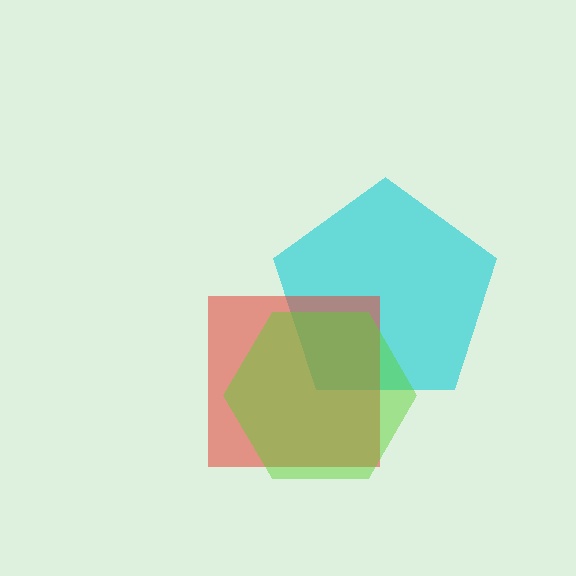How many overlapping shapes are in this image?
There are 3 overlapping shapes in the image.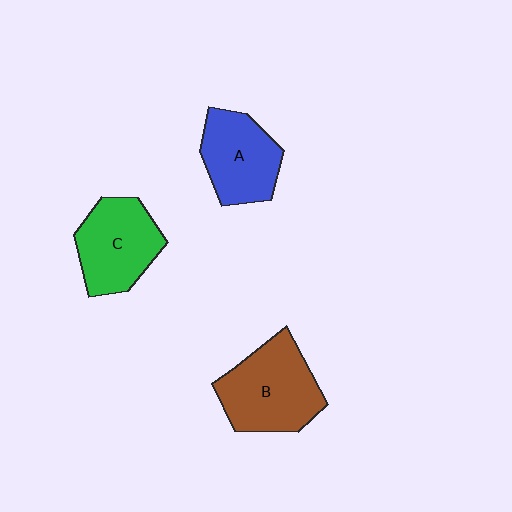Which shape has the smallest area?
Shape A (blue).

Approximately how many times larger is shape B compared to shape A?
Approximately 1.3 times.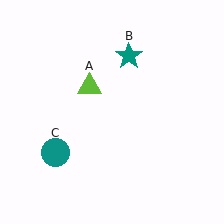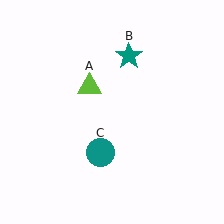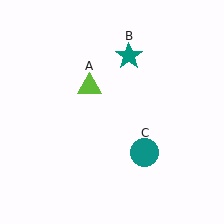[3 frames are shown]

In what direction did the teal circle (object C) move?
The teal circle (object C) moved right.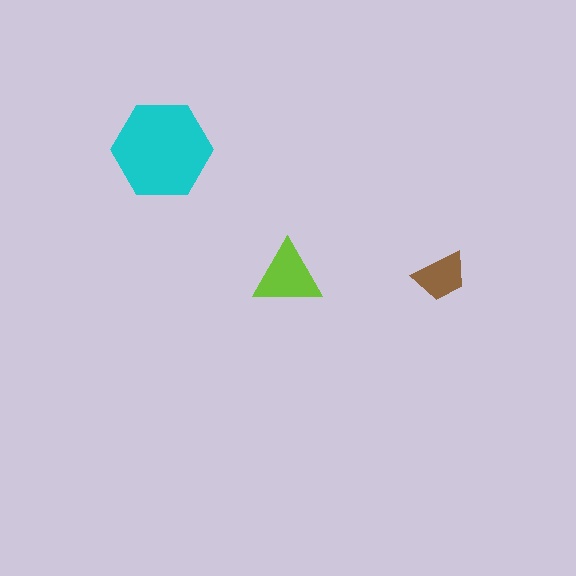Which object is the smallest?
The brown trapezoid.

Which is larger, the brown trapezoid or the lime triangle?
The lime triangle.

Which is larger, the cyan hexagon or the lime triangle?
The cyan hexagon.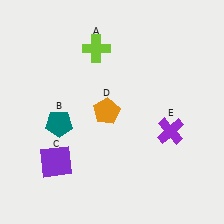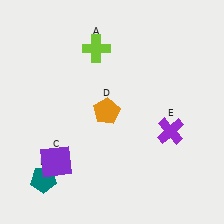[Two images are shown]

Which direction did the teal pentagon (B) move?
The teal pentagon (B) moved down.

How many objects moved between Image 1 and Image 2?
1 object moved between the two images.